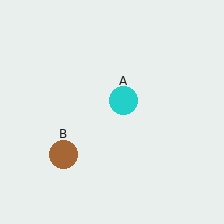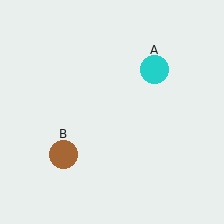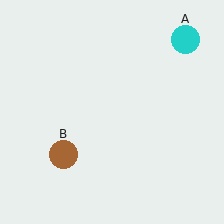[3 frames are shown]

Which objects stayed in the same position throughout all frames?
Brown circle (object B) remained stationary.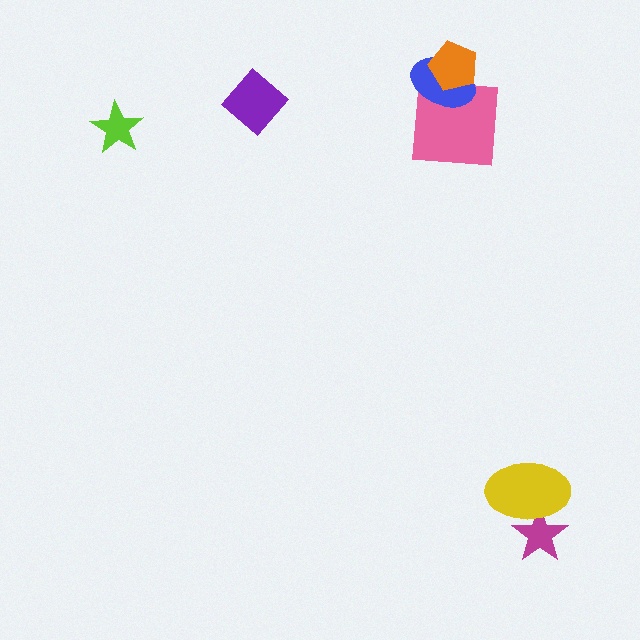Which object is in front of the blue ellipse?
The orange pentagon is in front of the blue ellipse.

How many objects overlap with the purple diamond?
0 objects overlap with the purple diamond.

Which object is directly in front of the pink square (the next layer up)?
The blue ellipse is directly in front of the pink square.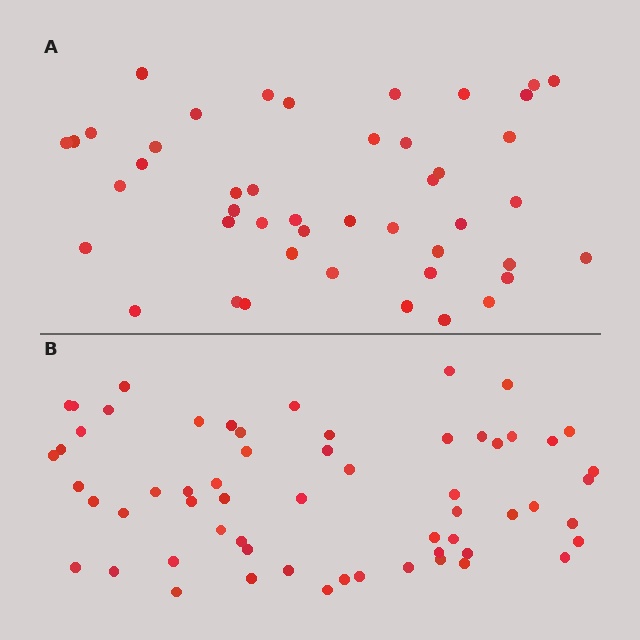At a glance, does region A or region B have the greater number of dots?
Region B (the bottom region) has more dots.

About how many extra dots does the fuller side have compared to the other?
Region B has approximately 15 more dots than region A.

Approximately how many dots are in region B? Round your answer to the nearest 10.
About 60 dots.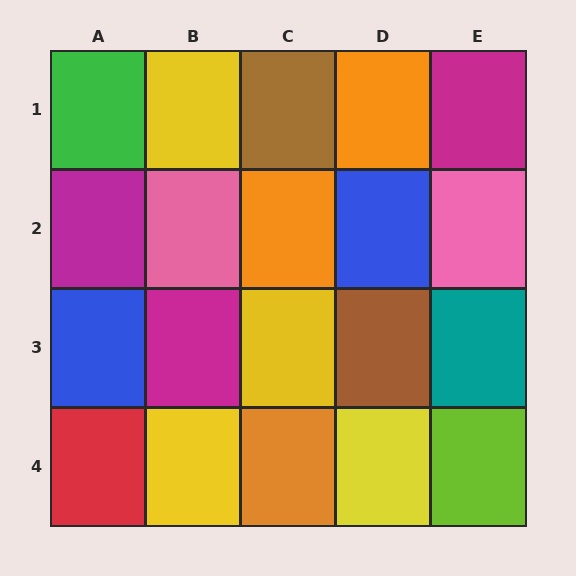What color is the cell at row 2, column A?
Magenta.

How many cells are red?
1 cell is red.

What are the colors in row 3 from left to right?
Blue, magenta, yellow, brown, teal.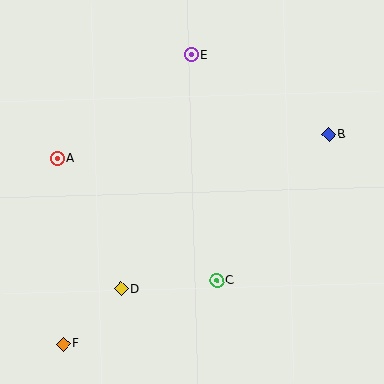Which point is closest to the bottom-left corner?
Point F is closest to the bottom-left corner.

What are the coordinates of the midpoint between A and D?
The midpoint between A and D is at (89, 224).